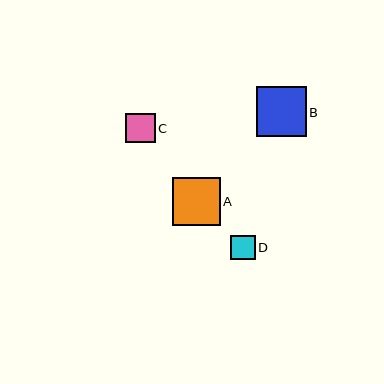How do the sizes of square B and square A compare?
Square B and square A are approximately the same size.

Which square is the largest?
Square B is the largest with a size of approximately 49 pixels.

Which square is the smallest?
Square D is the smallest with a size of approximately 24 pixels.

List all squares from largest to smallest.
From largest to smallest: B, A, C, D.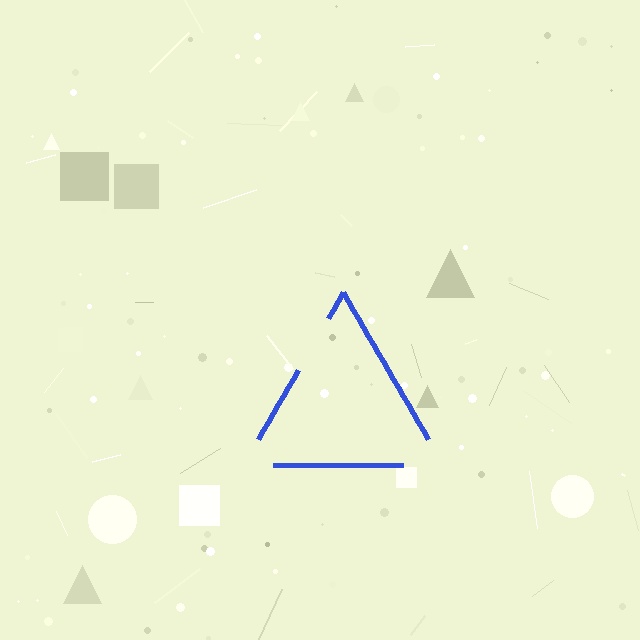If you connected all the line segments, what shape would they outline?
They would outline a triangle.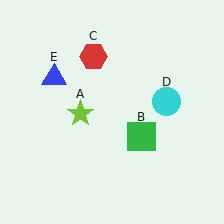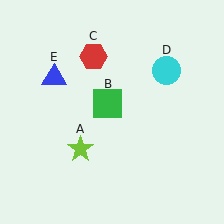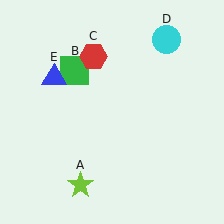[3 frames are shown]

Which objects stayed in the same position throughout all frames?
Red hexagon (object C) and blue triangle (object E) remained stationary.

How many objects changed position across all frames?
3 objects changed position: lime star (object A), green square (object B), cyan circle (object D).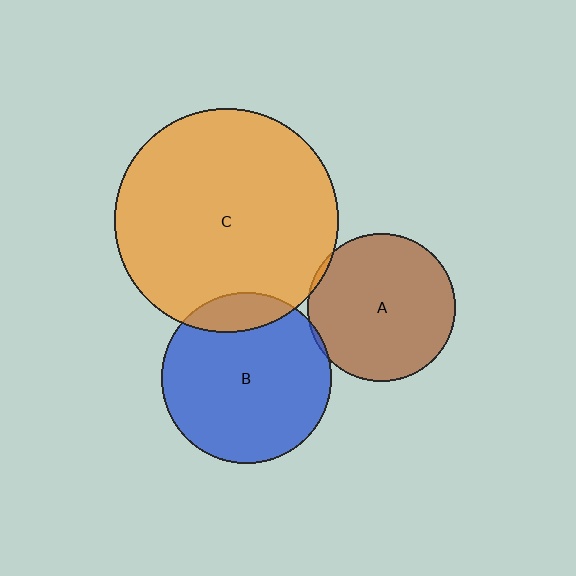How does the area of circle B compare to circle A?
Approximately 1.3 times.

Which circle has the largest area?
Circle C (orange).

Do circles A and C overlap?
Yes.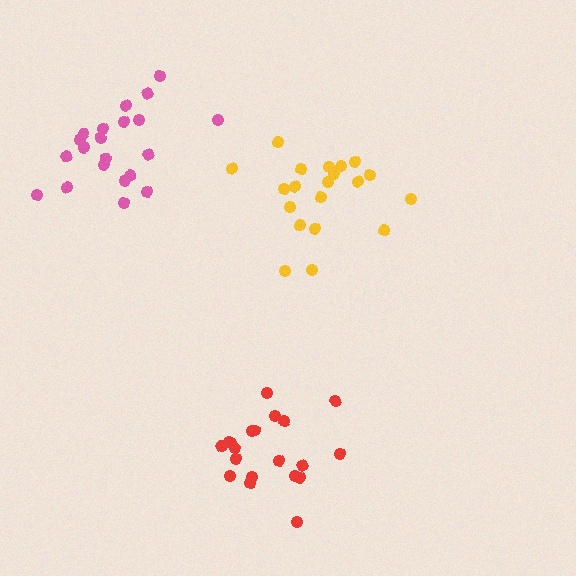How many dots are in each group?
Group 1: 20 dots, Group 2: 21 dots, Group 3: 20 dots (61 total).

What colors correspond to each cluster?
The clusters are colored: yellow, pink, red.